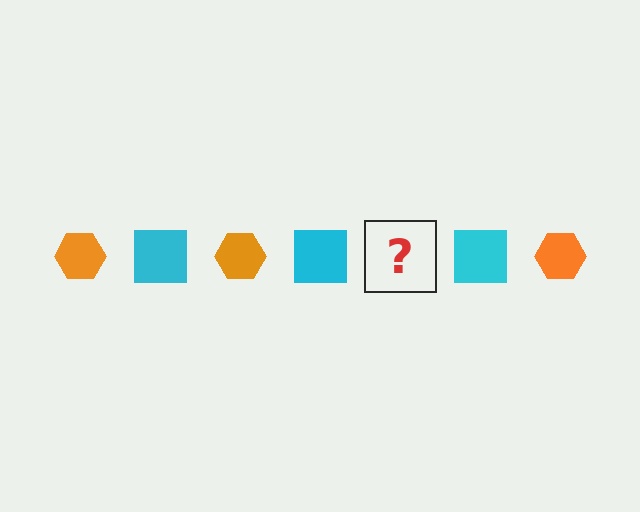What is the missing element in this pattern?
The missing element is an orange hexagon.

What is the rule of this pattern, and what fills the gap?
The rule is that the pattern alternates between orange hexagon and cyan square. The gap should be filled with an orange hexagon.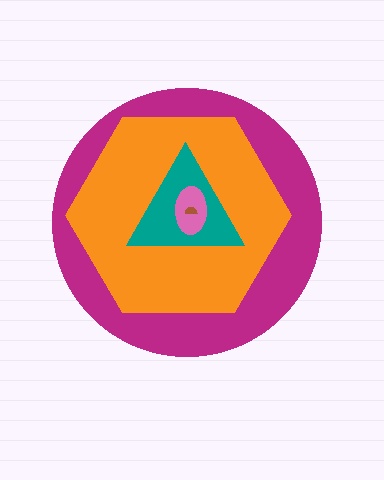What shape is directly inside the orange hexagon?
The teal triangle.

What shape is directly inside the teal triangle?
The pink ellipse.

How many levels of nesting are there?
5.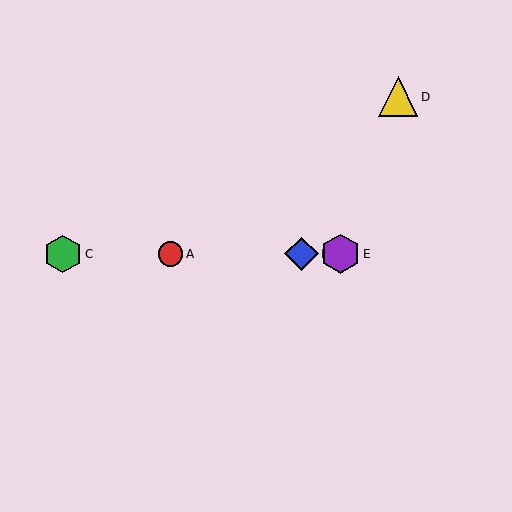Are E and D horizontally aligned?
No, E is at y≈254 and D is at y≈97.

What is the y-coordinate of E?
Object E is at y≈254.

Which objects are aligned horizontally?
Objects A, B, C, E are aligned horizontally.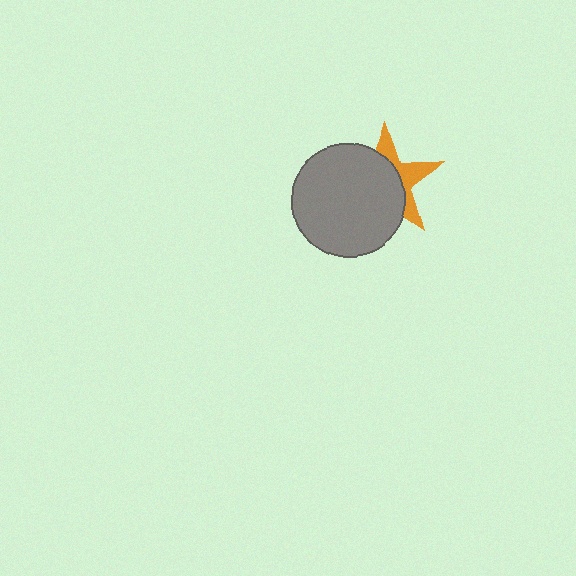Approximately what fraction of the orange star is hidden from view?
Roughly 64% of the orange star is hidden behind the gray circle.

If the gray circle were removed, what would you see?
You would see the complete orange star.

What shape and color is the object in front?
The object in front is a gray circle.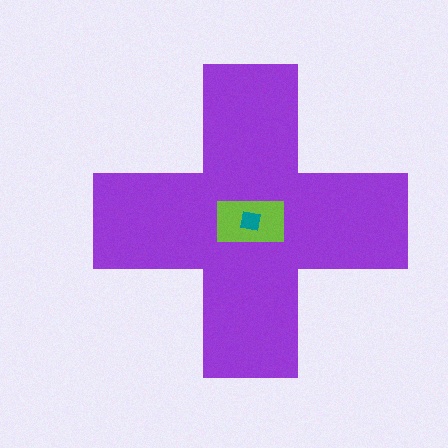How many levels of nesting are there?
3.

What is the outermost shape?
The purple cross.